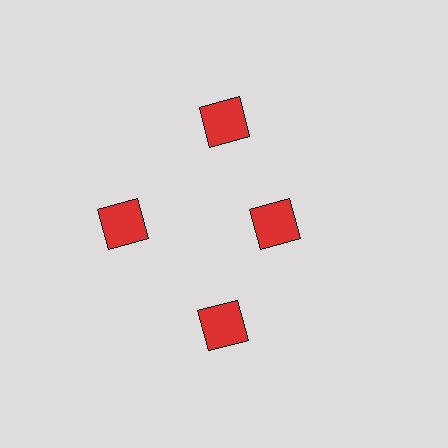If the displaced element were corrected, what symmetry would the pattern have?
It would have 4-fold rotational symmetry — the pattern would map onto itself every 90 degrees.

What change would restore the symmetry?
The symmetry would be restored by moving it outward, back onto the ring so that all 4 squares sit at equal angles and equal distance from the center.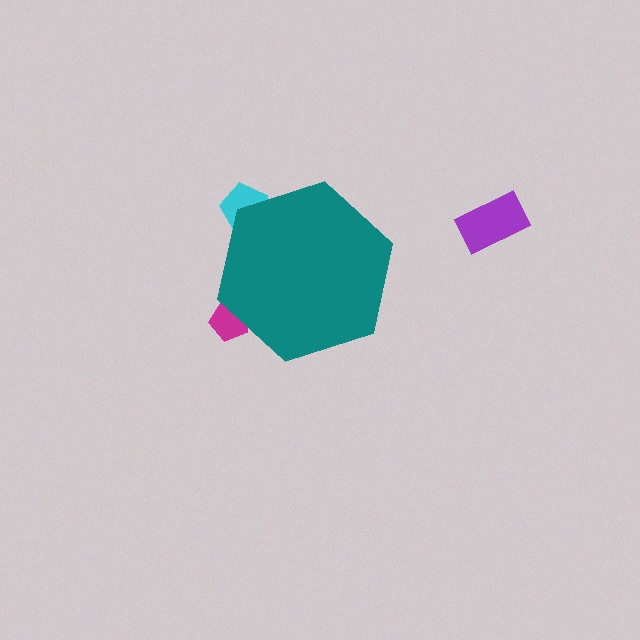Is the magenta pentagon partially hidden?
Yes, the magenta pentagon is partially hidden behind the teal hexagon.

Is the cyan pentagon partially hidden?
Yes, the cyan pentagon is partially hidden behind the teal hexagon.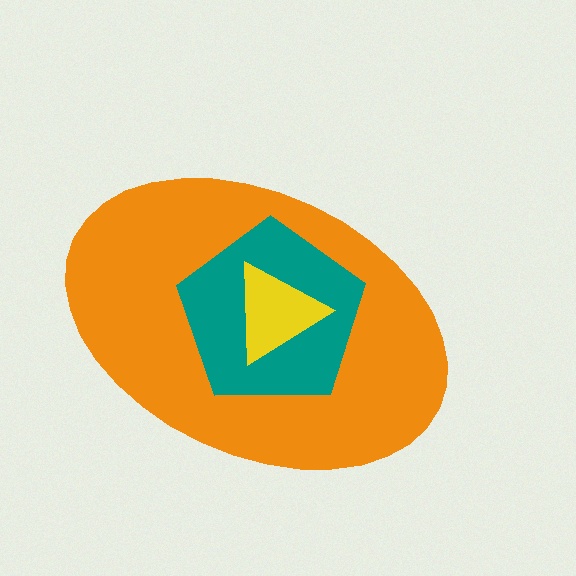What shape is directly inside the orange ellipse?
The teal pentagon.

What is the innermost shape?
The yellow triangle.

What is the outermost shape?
The orange ellipse.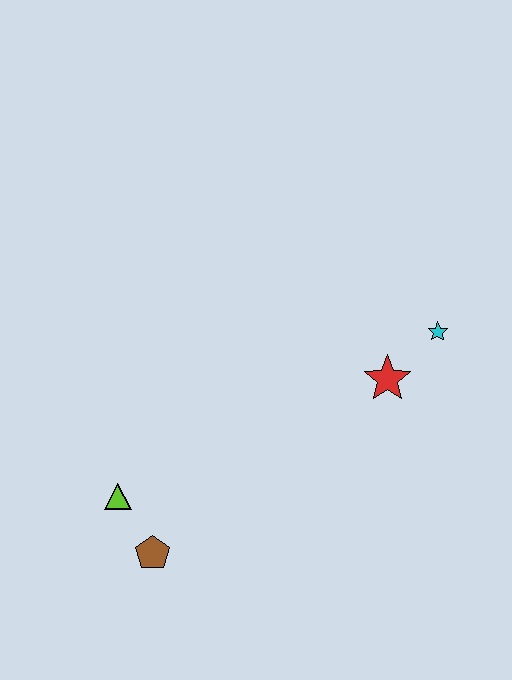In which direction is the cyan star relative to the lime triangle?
The cyan star is to the right of the lime triangle.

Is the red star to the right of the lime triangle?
Yes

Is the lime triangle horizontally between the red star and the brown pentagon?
No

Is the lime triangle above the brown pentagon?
Yes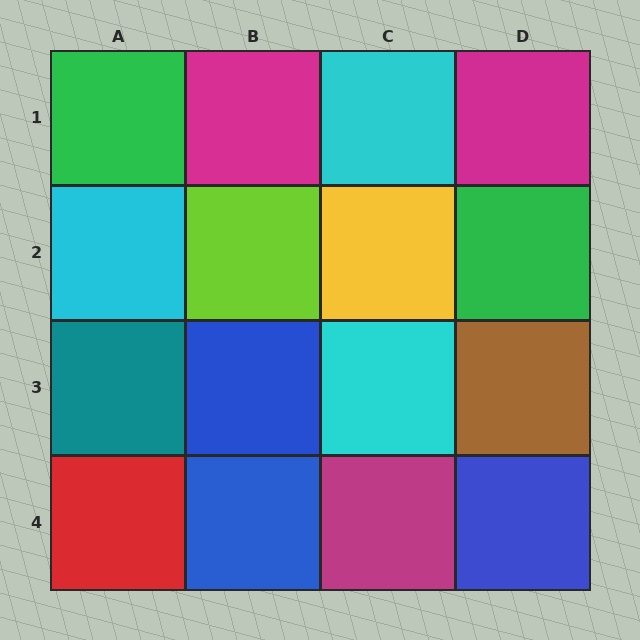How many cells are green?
2 cells are green.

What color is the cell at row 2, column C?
Yellow.